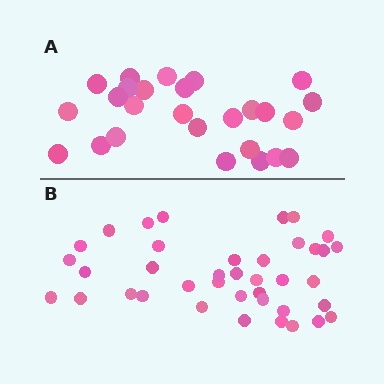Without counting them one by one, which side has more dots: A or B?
Region B (the bottom region) has more dots.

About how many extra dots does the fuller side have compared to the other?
Region B has approximately 15 more dots than region A.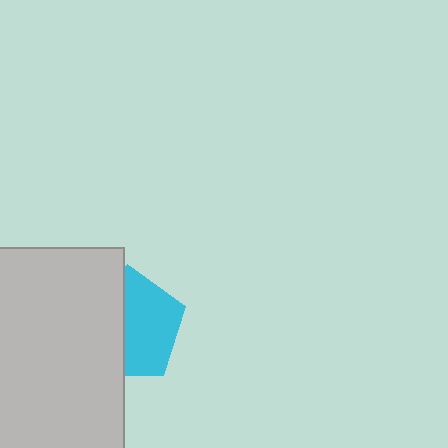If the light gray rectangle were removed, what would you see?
You would see the complete cyan pentagon.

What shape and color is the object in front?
The object in front is a light gray rectangle.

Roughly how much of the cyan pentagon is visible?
About half of it is visible (roughly 52%).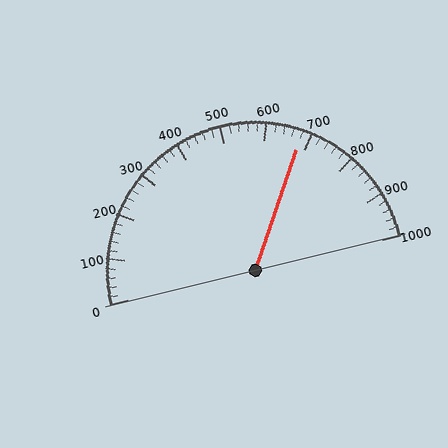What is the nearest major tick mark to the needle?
The nearest major tick mark is 700.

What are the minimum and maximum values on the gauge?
The gauge ranges from 0 to 1000.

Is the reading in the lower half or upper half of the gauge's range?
The reading is in the upper half of the range (0 to 1000).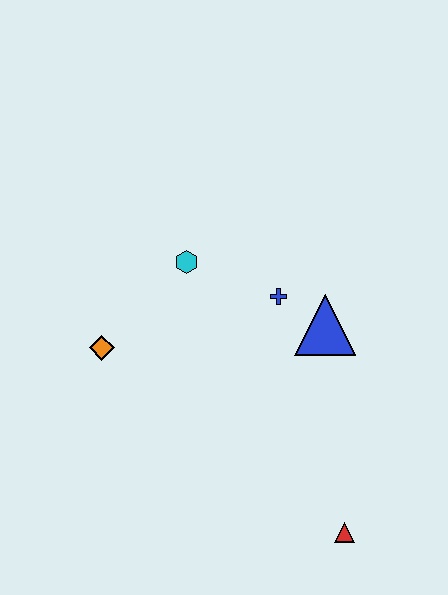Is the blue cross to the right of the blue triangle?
No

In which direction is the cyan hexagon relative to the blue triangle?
The cyan hexagon is to the left of the blue triangle.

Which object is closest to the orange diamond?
The cyan hexagon is closest to the orange diamond.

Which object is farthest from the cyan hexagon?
The red triangle is farthest from the cyan hexagon.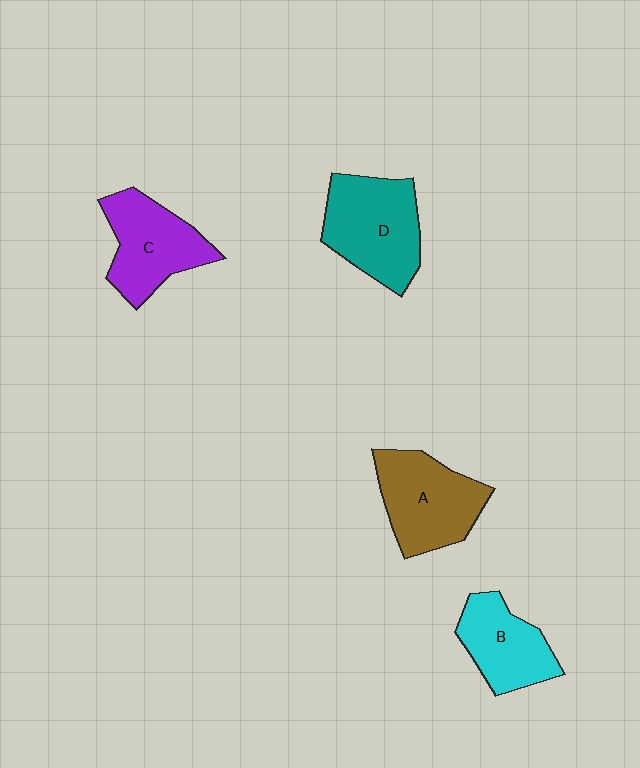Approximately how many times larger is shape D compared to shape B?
Approximately 1.4 times.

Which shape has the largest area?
Shape D (teal).